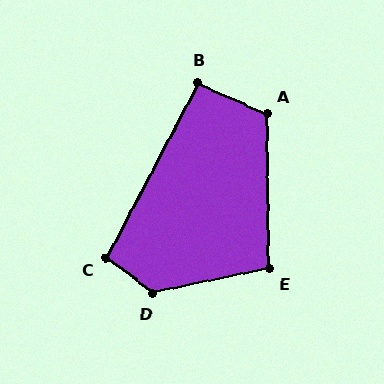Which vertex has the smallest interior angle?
B, at approximately 94 degrees.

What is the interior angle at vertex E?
Approximately 101 degrees (obtuse).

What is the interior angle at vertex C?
Approximately 99 degrees (obtuse).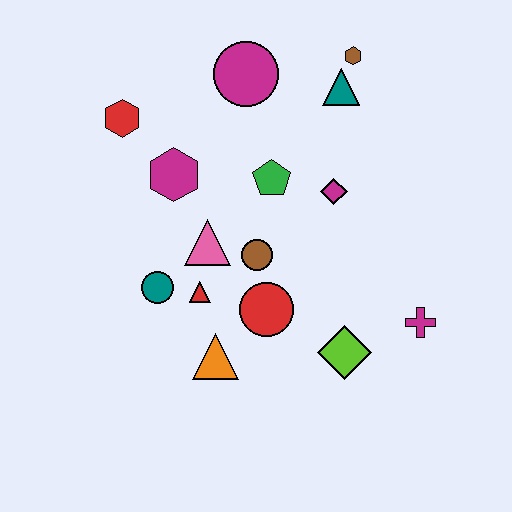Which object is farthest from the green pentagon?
The magenta cross is farthest from the green pentagon.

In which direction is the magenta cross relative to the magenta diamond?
The magenta cross is below the magenta diamond.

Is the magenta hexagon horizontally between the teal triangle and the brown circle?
No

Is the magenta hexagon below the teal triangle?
Yes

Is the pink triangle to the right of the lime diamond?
No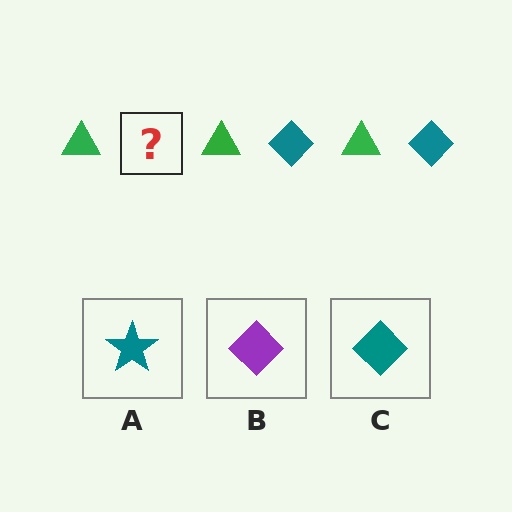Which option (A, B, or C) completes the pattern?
C.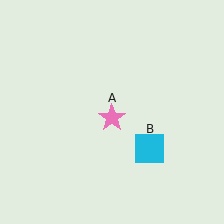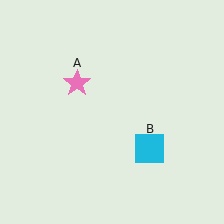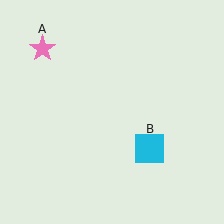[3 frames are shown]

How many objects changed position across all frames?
1 object changed position: pink star (object A).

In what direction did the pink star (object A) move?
The pink star (object A) moved up and to the left.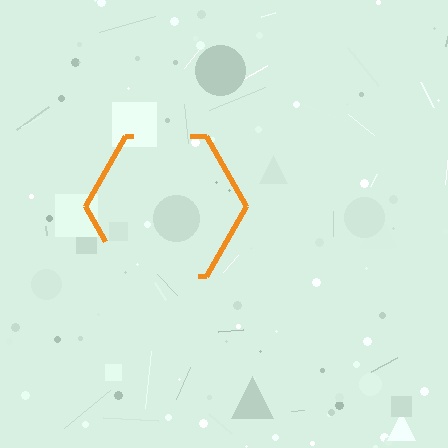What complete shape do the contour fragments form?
The contour fragments form a hexagon.